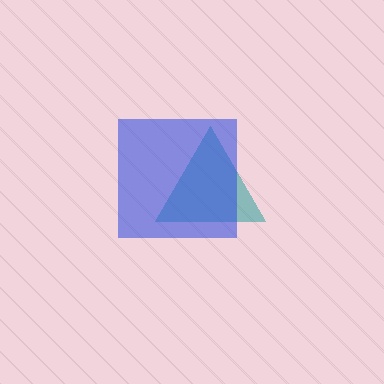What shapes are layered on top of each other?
The layered shapes are: a teal triangle, a blue square.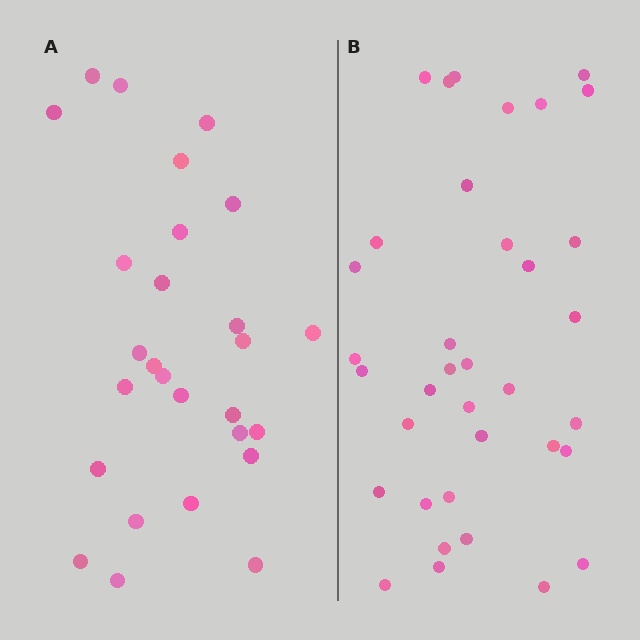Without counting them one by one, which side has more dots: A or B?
Region B (the right region) has more dots.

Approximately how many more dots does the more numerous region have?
Region B has roughly 8 or so more dots than region A.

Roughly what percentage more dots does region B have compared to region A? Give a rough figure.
About 35% more.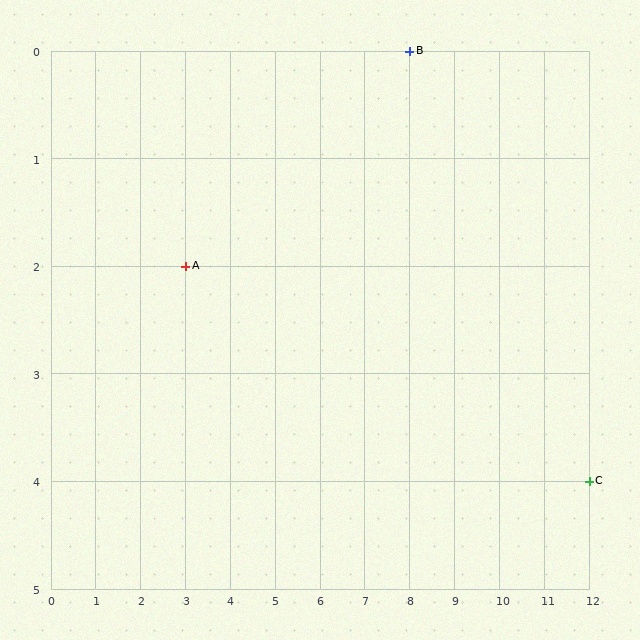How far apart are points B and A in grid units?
Points B and A are 5 columns and 2 rows apart (about 5.4 grid units diagonally).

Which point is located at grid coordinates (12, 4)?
Point C is at (12, 4).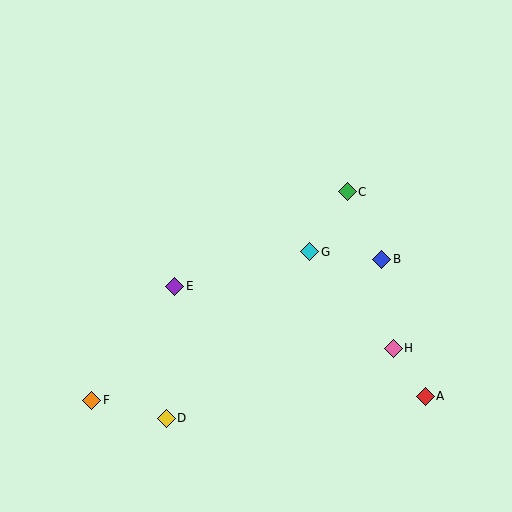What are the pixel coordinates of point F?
Point F is at (92, 400).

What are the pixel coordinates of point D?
Point D is at (166, 418).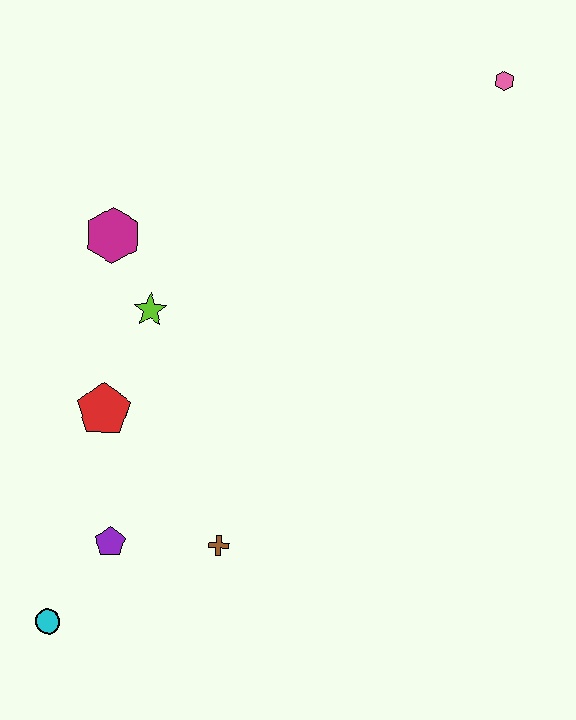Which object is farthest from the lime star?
The pink hexagon is farthest from the lime star.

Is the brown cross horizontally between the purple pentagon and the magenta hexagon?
No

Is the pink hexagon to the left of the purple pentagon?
No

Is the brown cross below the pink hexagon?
Yes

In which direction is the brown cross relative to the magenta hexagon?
The brown cross is below the magenta hexagon.